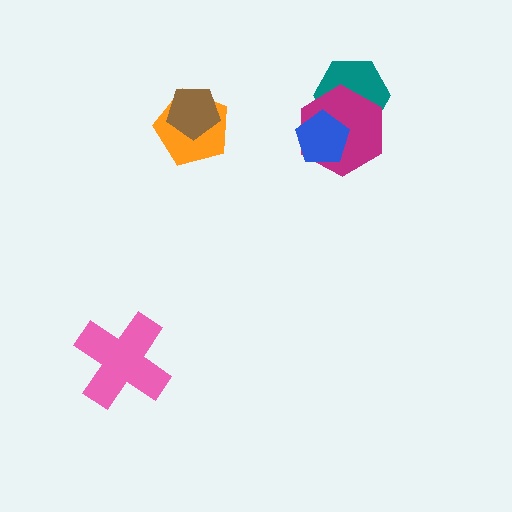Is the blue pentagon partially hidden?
No, no other shape covers it.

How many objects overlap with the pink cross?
0 objects overlap with the pink cross.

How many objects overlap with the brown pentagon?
1 object overlaps with the brown pentagon.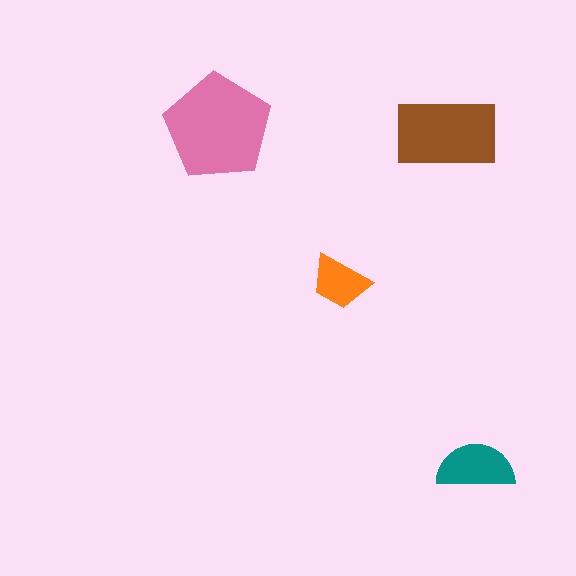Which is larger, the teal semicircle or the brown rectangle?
The brown rectangle.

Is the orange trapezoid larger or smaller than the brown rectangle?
Smaller.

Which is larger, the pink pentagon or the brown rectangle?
The pink pentagon.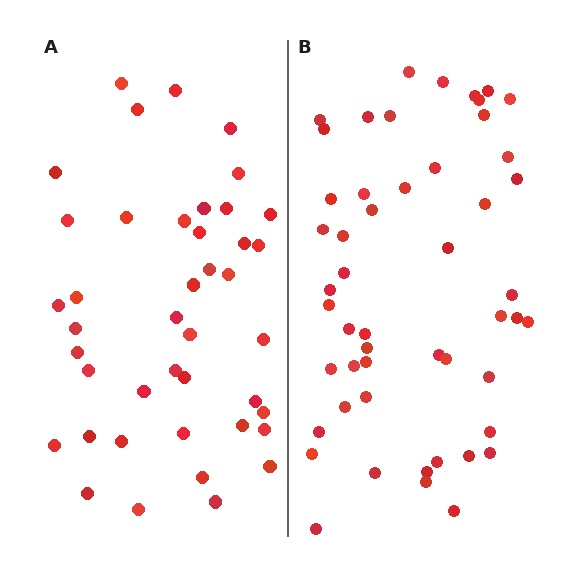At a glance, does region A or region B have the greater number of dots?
Region B (the right region) has more dots.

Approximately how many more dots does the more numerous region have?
Region B has roughly 8 or so more dots than region A.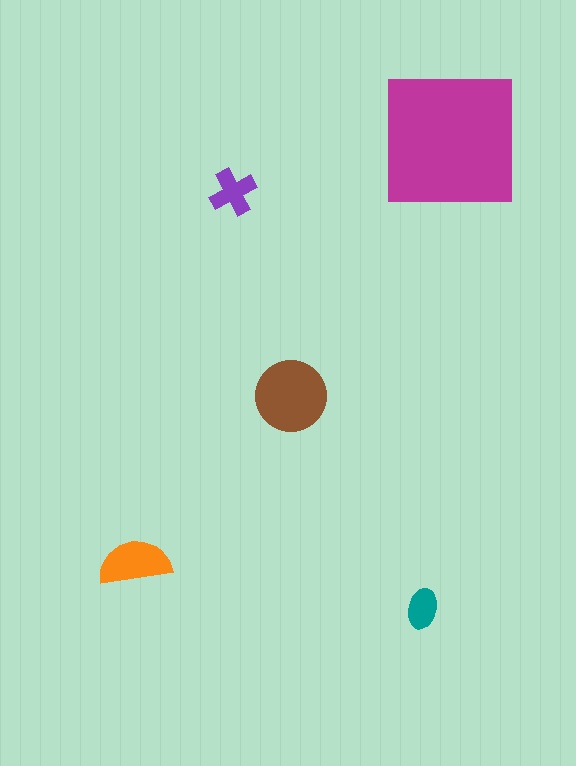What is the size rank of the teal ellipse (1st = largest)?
5th.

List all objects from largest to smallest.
The magenta square, the brown circle, the orange semicircle, the purple cross, the teal ellipse.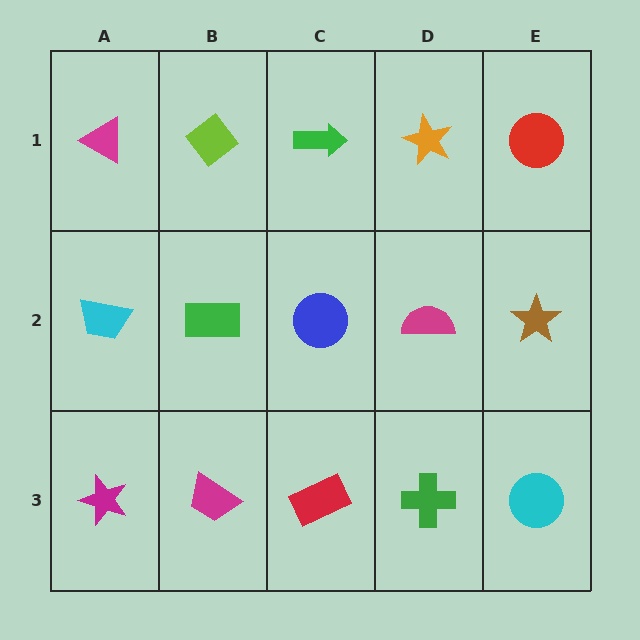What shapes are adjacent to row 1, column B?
A green rectangle (row 2, column B), a magenta triangle (row 1, column A), a green arrow (row 1, column C).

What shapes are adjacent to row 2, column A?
A magenta triangle (row 1, column A), a magenta star (row 3, column A), a green rectangle (row 2, column B).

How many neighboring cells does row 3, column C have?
3.